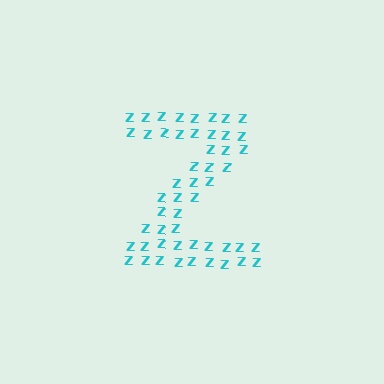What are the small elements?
The small elements are letter Z's.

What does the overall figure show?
The overall figure shows the letter Z.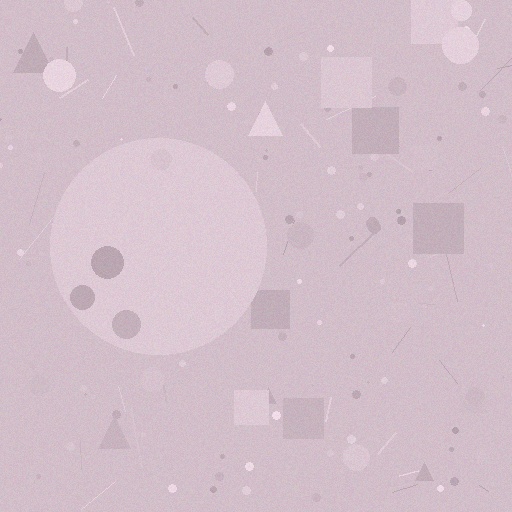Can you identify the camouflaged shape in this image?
The camouflaged shape is a circle.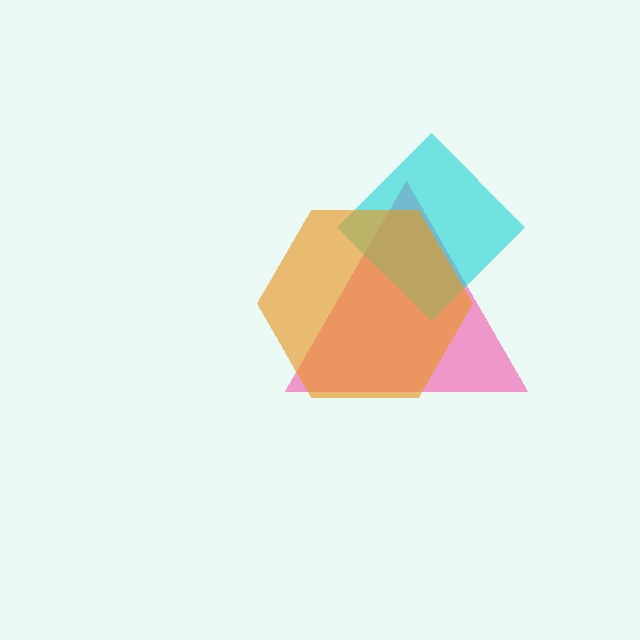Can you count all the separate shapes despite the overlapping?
Yes, there are 3 separate shapes.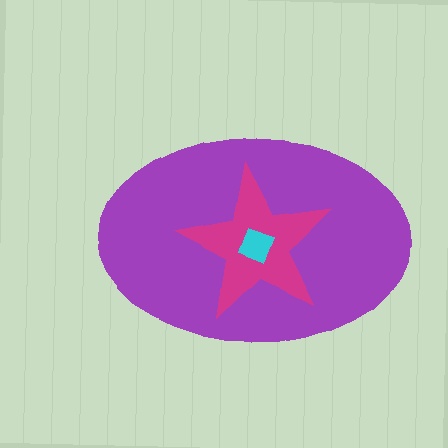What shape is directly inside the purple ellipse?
The magenta star.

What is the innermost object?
The cyan square.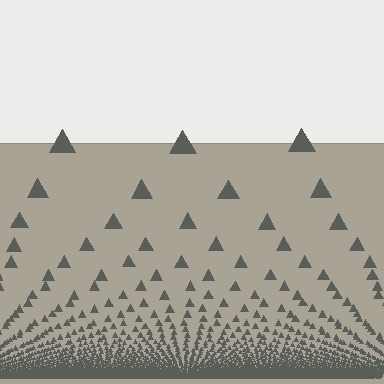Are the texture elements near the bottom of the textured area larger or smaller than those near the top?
Smaller. The gradient is inverted — elements near the bottom are smaller and denser.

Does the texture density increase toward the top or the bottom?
Density increases toward the bottom.